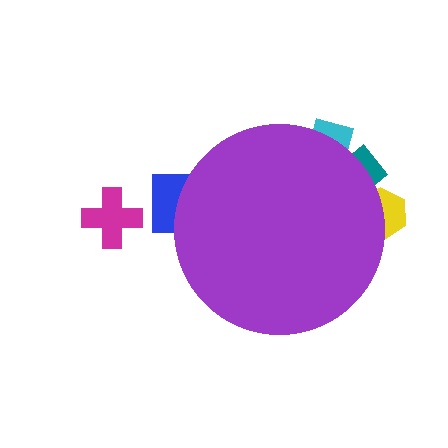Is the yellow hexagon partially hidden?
Yes, the yellow hexagon is partially hidden behind the purple circle.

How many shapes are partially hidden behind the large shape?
4 shapes are partially hidden.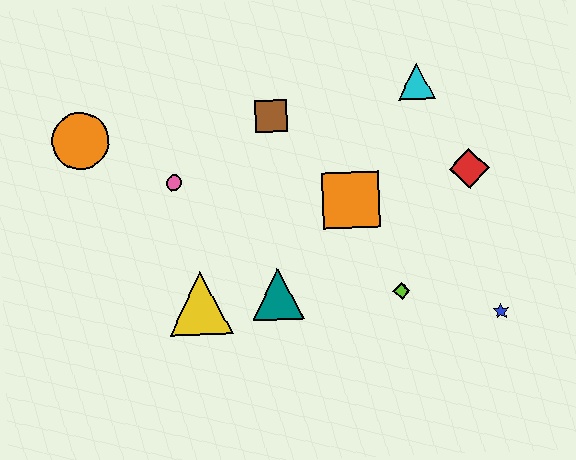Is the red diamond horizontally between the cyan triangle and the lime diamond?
No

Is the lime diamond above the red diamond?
No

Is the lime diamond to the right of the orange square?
Yes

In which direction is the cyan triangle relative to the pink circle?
The cyan triangle is to the right of the pink circle.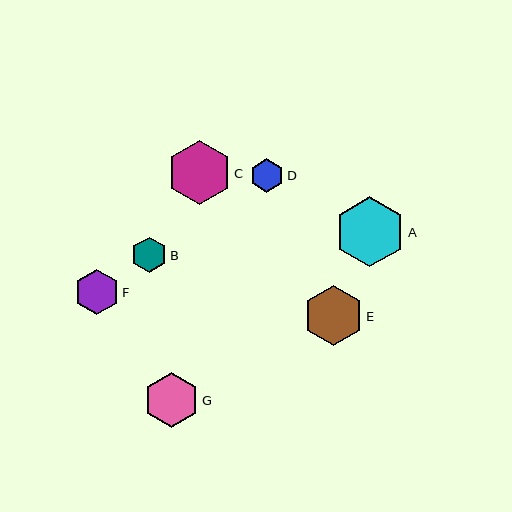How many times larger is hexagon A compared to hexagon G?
Hexagon A is approximately 1.3 times the size of hexagon G.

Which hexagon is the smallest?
Hexagon D is the smallest with a size of approximately 34 pixels.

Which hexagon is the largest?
Hexagon A is the largest with a size of approximately 70 pixels.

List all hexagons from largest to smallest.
From largest to smallest: A, C, E, G, F, B, D.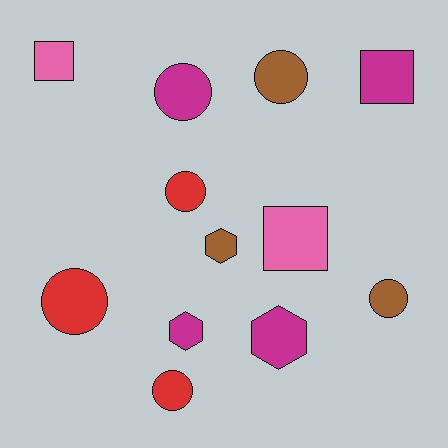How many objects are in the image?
There are 12 objects.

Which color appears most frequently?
Magenta, with 4 objects.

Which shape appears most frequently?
Circle, with 6 objects.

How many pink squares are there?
There are 2 pink squares.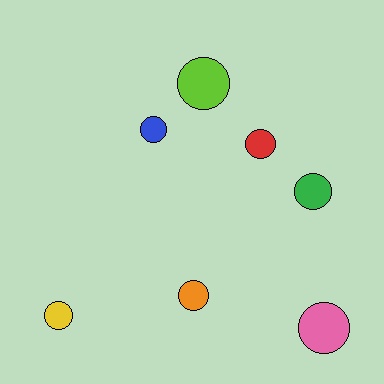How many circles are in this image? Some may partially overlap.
There are 7 circles.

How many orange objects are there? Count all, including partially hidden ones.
There is 1 orange object.